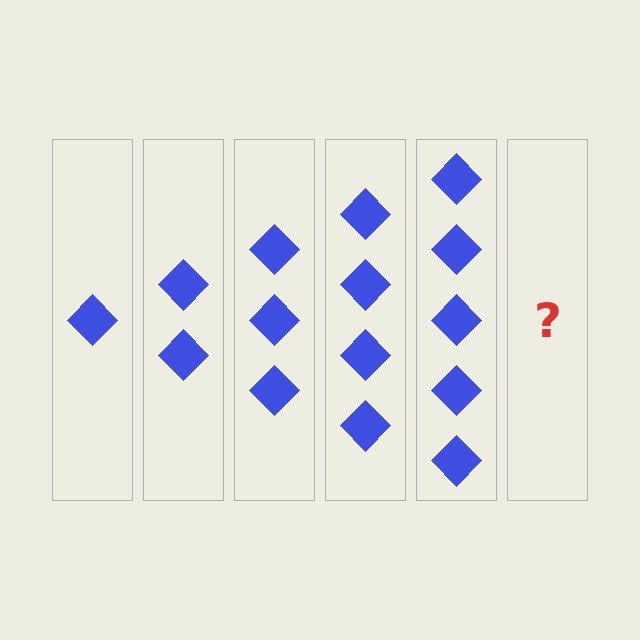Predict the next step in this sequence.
The next step is 6 diamonds.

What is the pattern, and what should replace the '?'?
The pattern is that each step adds one more diamond. The '?' should be 6 diamonds.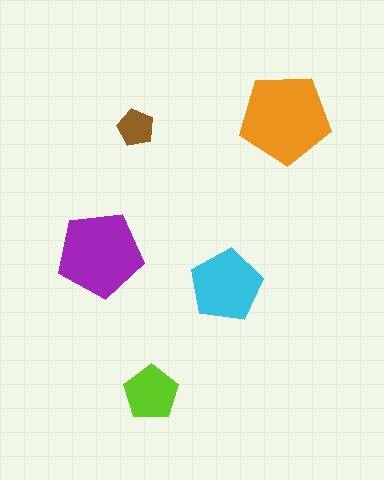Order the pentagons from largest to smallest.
the orange one, the purple one, the cyan one, the lime one, the brown one.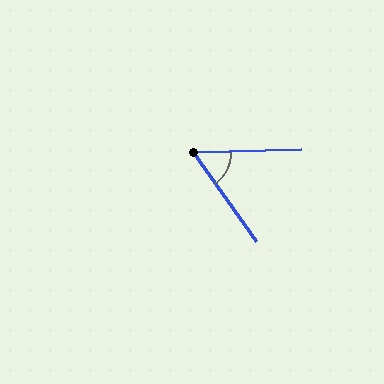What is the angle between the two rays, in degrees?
Approximately 56 degrees.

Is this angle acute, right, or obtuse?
It is acute.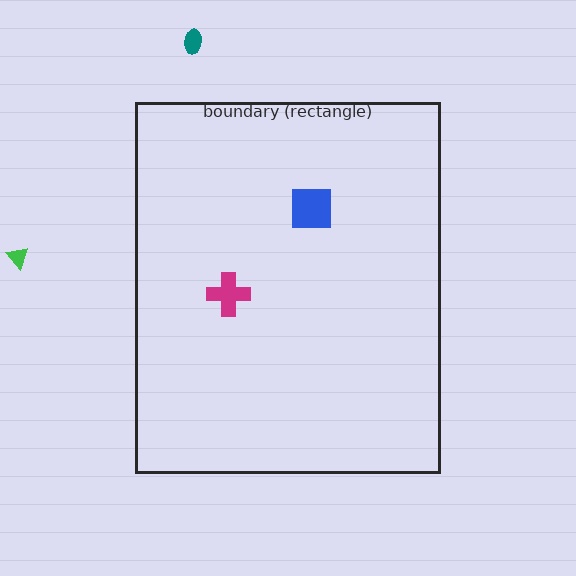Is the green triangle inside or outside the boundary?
Outside.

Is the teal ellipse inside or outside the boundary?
Outside.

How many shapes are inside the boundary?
2 inside, 2 outside.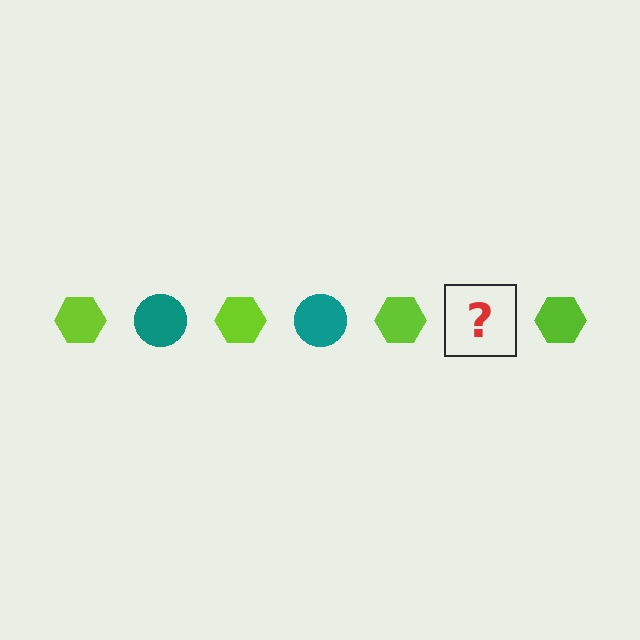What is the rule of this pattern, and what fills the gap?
The rule is that the pattern alternates between lime hexagon and teal circle. The gap should be filled with a teal circle.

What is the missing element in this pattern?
The missing element is a teal circle.